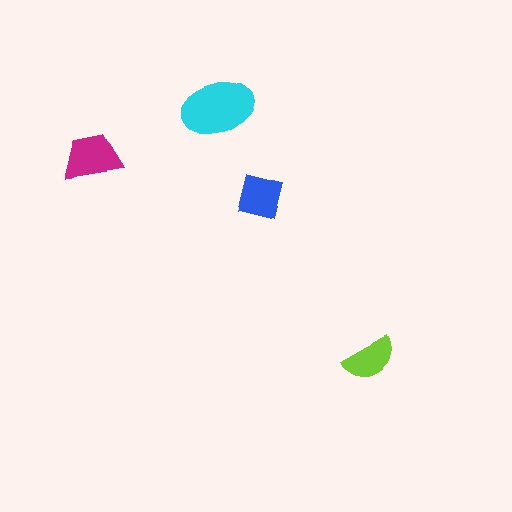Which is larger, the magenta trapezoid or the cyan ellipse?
The cyan ellipse.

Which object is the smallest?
The lime semicircle.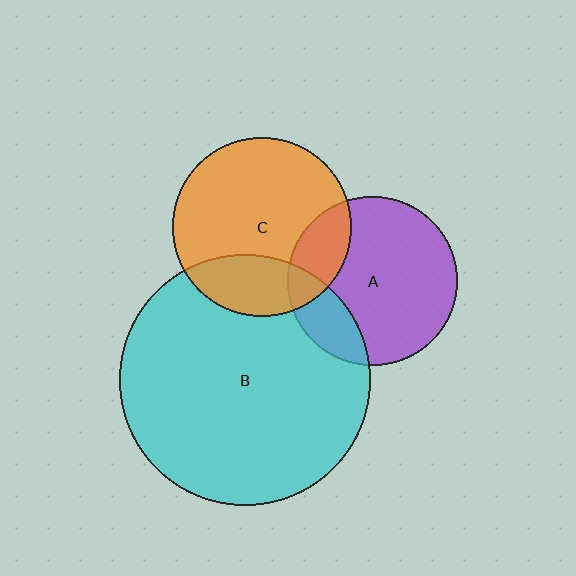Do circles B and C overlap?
Yes.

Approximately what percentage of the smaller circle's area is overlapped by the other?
Approximately 25%.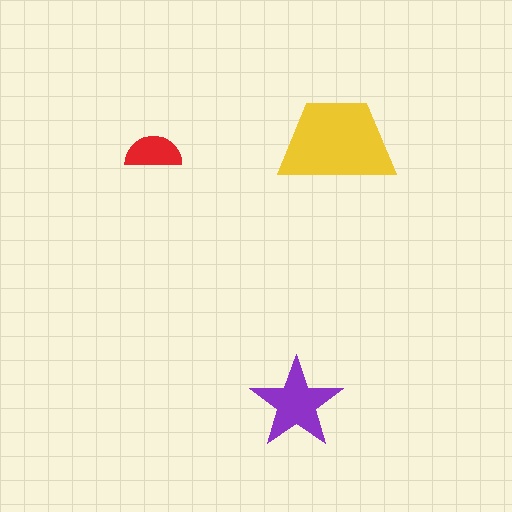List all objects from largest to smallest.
The yellow trapezoid, the purple star, the red semicircle.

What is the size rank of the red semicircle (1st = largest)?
3rd.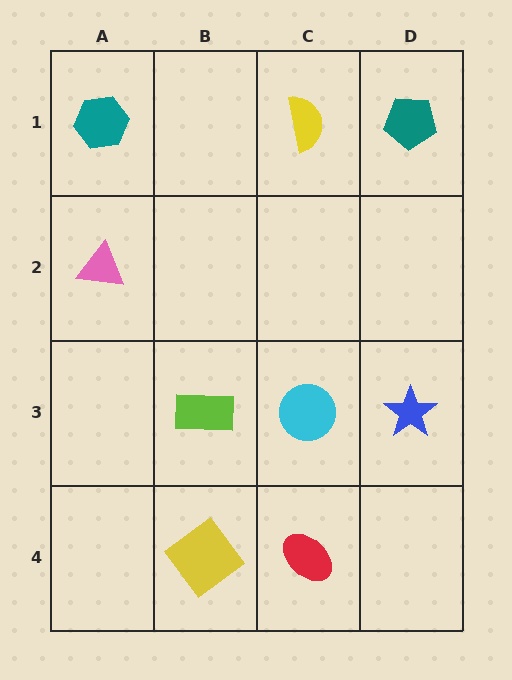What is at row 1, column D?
A teal pentagon.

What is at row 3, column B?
A lime rectangle.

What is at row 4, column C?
A red ellipse.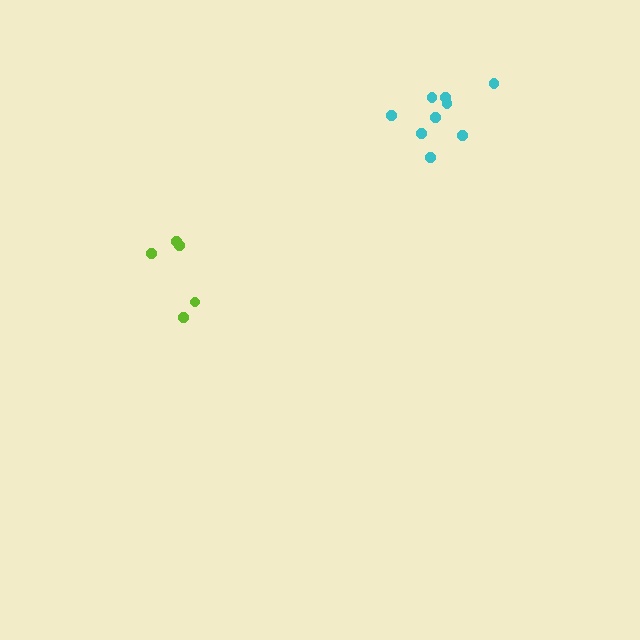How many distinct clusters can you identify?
There are 2 distinct clusters.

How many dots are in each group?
Group 1: 5 dots, Group 2: 9 dots (14 total).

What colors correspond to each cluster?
The clusters are colored: lime, cyan.